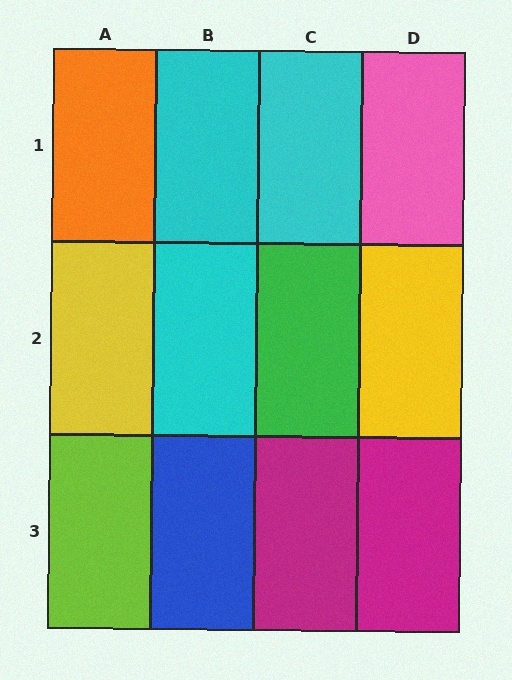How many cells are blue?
1 cell is blue.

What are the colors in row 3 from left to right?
Lime, blue, magenta, magenta.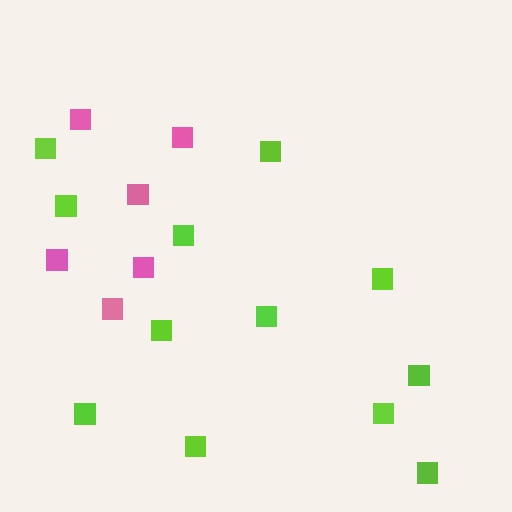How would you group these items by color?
There are 2 groups: one group of lime squares (12) and one group of pink squares (6).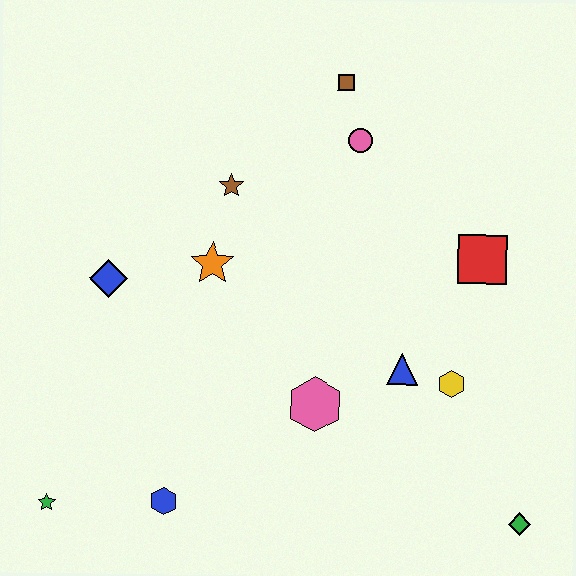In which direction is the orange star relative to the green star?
The orange star is above the green star.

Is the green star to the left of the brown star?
Yes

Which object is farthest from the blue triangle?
The green star is farthest from the blue triangle.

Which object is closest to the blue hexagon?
The green star is closest to the blue hexagon.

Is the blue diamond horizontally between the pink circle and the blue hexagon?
No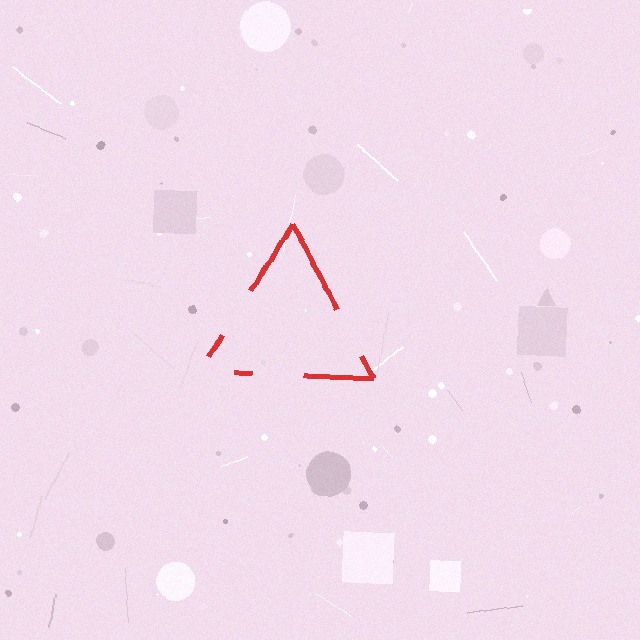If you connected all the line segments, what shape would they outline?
They would outline a triangle.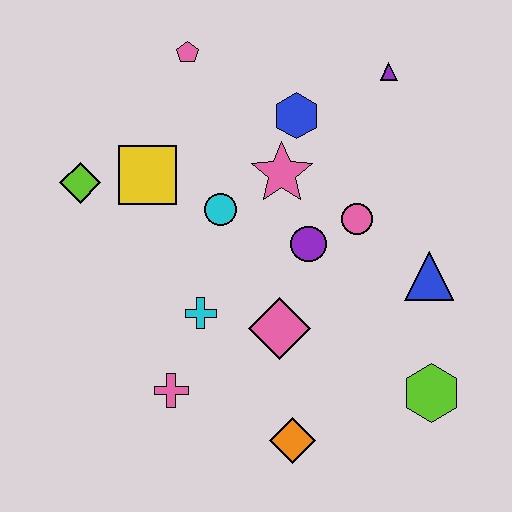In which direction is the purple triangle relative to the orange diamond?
The purple triangle is above the orange diamond.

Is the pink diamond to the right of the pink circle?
No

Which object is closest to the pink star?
The blue hexagon is closest to the pink star.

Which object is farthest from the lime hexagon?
The pink pentagon is farthest from the lime hexagon.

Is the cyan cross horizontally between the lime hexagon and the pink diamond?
No